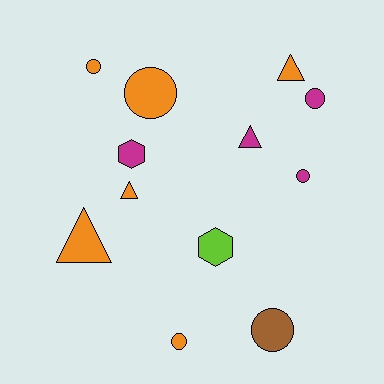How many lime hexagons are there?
There is 1 lime hexagon.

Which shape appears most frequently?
Circle, with 6 objects.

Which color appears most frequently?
Orange, with 6 objects.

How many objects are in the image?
There are 12 objects.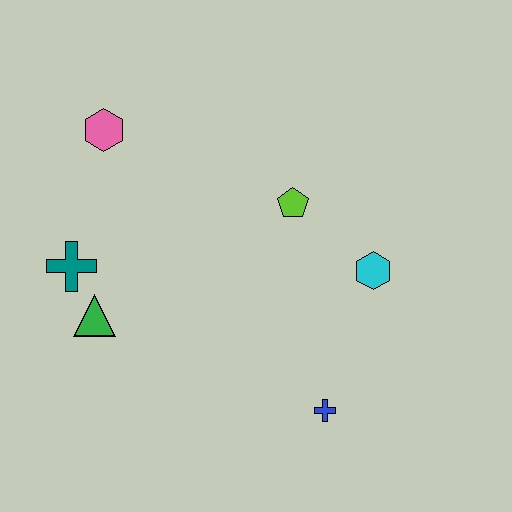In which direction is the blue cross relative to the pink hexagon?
The blue cross is below the pink hexagon.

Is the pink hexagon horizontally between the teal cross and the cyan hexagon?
Yes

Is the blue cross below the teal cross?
Yes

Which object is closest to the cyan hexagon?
The lime pentagon is closest to the cyan hexagon.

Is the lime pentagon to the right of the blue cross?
No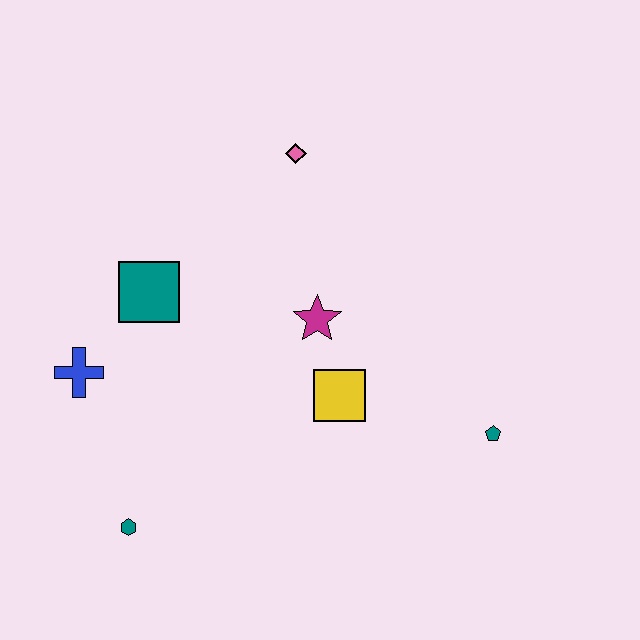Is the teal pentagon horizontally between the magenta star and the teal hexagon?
No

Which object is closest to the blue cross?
The teal square is closest to the blue cross.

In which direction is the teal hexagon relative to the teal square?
The teal hexagon is below the teal square.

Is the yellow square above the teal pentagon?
Yes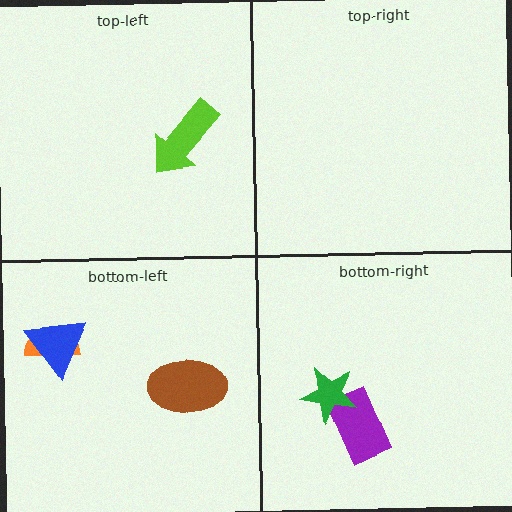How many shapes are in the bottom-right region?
2.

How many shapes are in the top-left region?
1.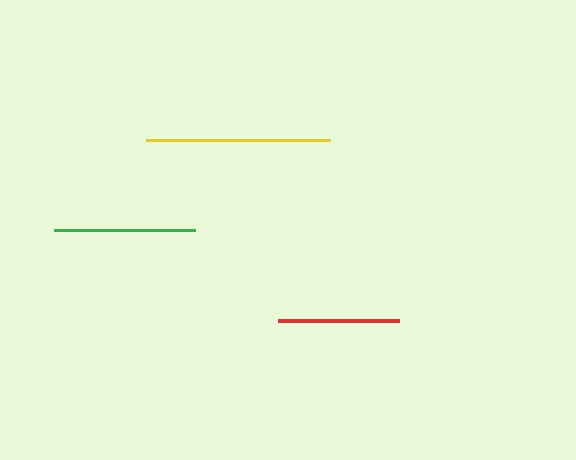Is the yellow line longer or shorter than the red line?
The yellow line is longer than the red line.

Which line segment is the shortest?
The red line is the shortest at approximately 121 pixels.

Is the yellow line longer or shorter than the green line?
The yellow line is longer than the green line.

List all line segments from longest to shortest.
From longest to shortest: yellow, green, red.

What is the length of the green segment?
The green segment is approximately 141 pixels long.